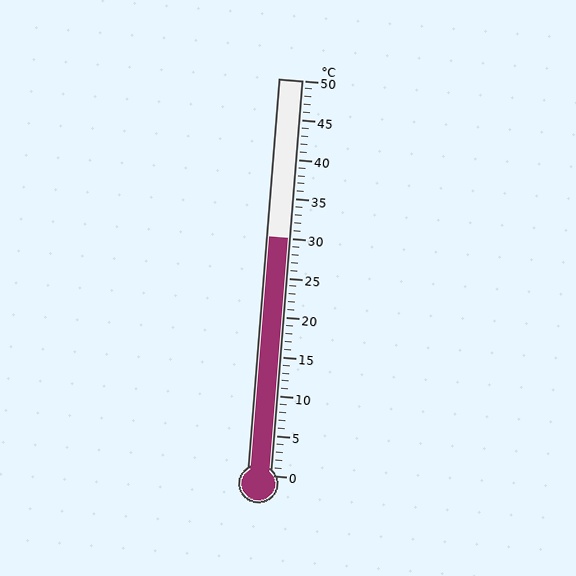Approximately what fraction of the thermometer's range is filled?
The thermometer is filled to approximately 60% of its range.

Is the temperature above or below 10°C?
The temperature is above 10°C.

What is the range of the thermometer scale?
The thermometer scale ranges from 0°C to 50°C.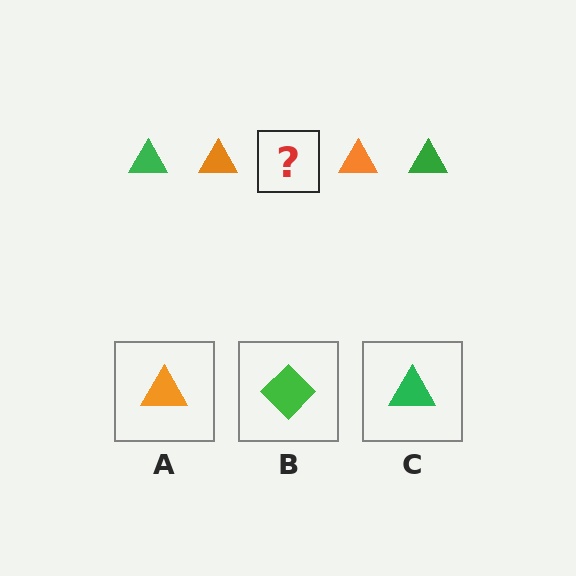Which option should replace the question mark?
Option C.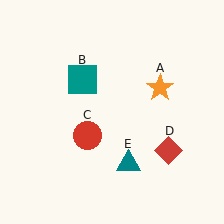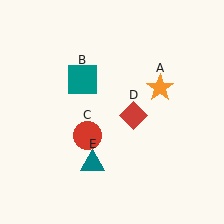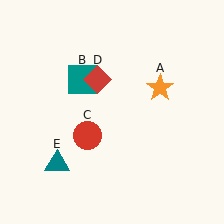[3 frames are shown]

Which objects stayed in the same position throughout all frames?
Orange star (object A) and teal square (object B) and red circle (object C) remained stationary.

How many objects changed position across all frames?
2 objects changed position: red diamond (object D), teal triangle (object E).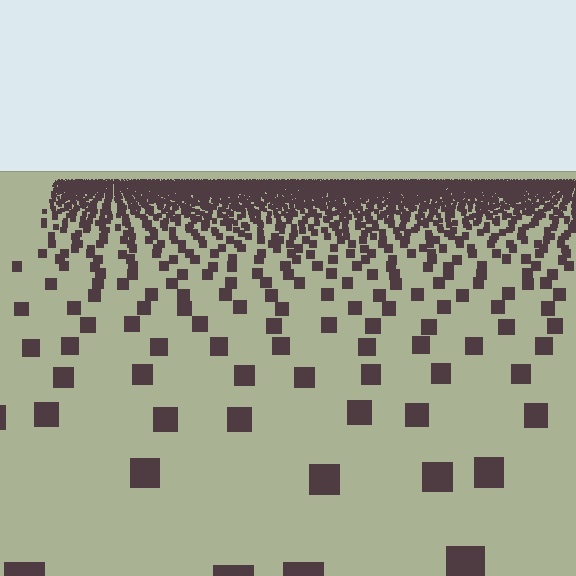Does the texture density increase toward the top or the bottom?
Density increases toward the top.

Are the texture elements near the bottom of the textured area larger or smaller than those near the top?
Larger. Near the bottom, elements are closer to the viewer and appear at a bigger on-screen size.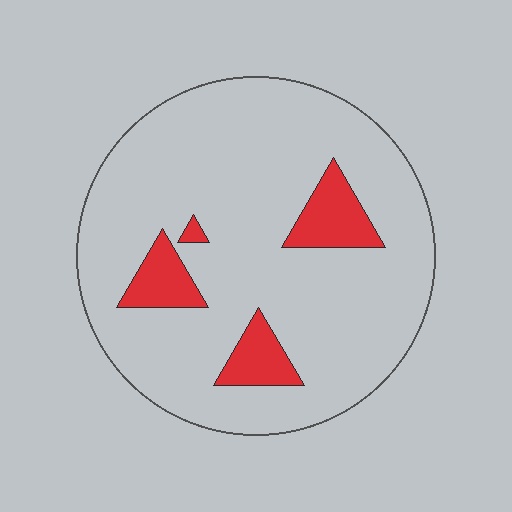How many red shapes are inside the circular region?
4.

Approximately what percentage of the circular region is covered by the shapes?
Approximately 15%.